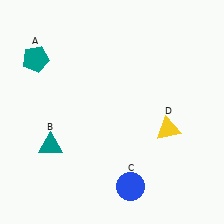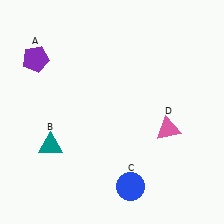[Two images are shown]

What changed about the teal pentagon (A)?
In Image 1, A is teal. In Image 2, it changed to purple.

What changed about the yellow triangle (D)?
In Image 1, D is yellow. In Image 2, it changed to pink.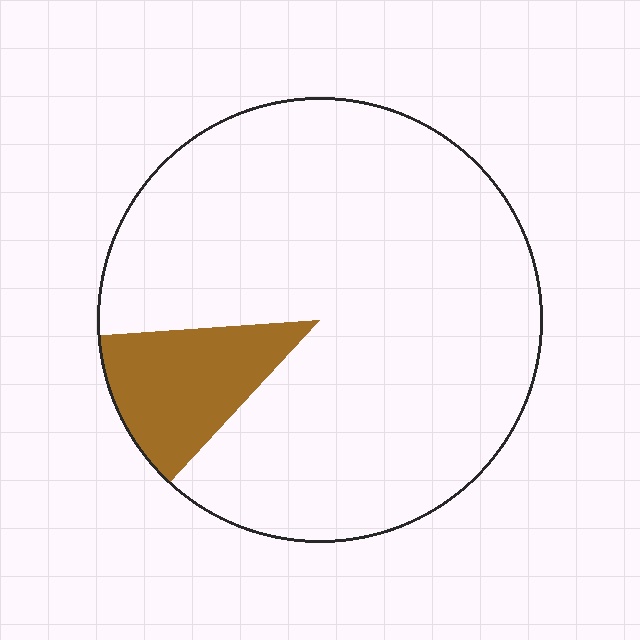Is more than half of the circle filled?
No.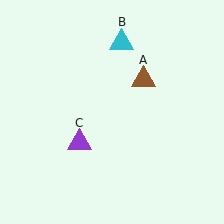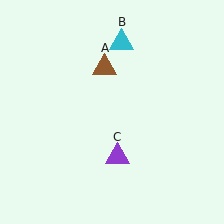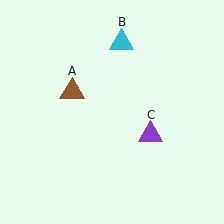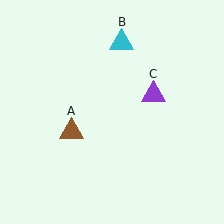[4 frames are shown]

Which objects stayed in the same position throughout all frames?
Cyan triangle (object B) remained stationary.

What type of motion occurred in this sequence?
The brown triangle (object A), purple triangle (object C) rotated counterclockwise around the center of the scene.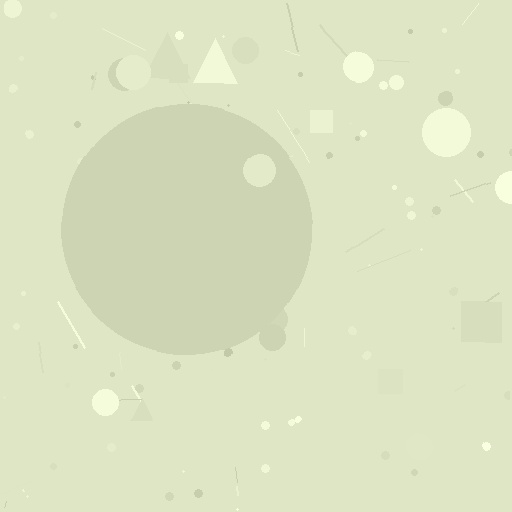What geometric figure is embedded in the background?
A circle is embedded in the background.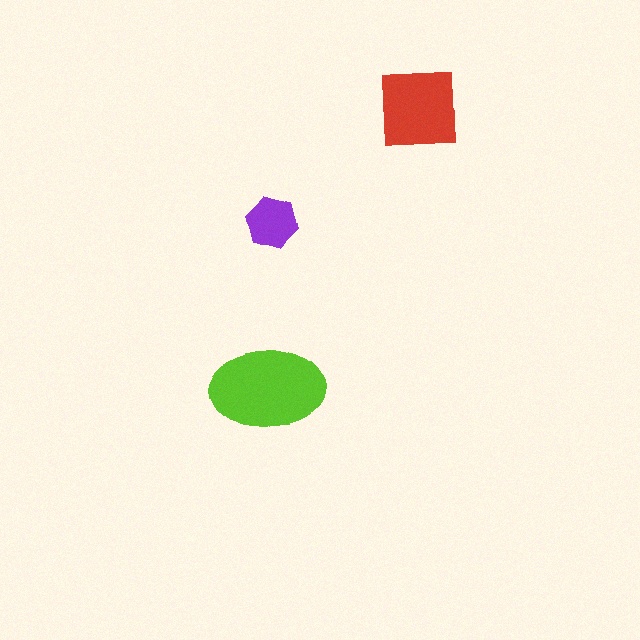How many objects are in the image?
There are 3 objects in the image.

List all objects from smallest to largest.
The purple hexagon, the red square, the lime ellipse.